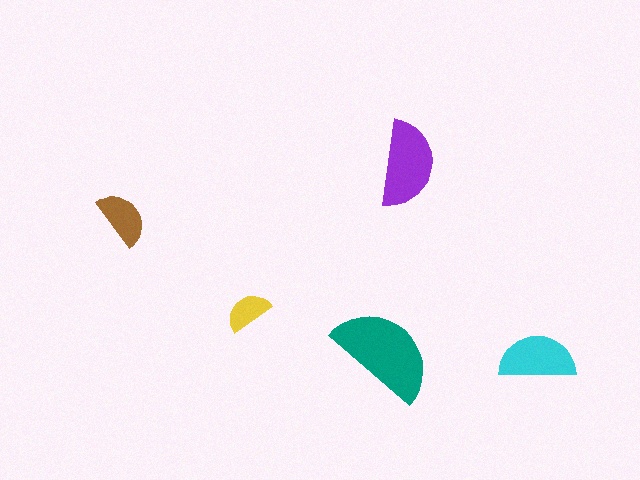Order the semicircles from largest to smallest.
the teal one, the purple one, the cyan one, the brown one, the yellow one.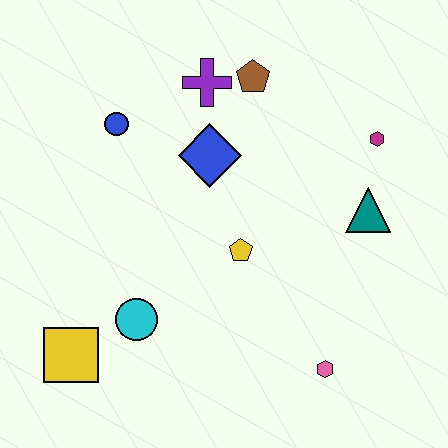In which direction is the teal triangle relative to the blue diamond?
The teal triangle is to the right of the blue diamond.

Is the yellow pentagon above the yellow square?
Yes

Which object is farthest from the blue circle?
The pink hexagon is farthest from the blue circle.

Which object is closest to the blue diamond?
The purple cross is closest to the blue diamond.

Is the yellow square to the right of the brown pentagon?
No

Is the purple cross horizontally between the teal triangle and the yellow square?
Yes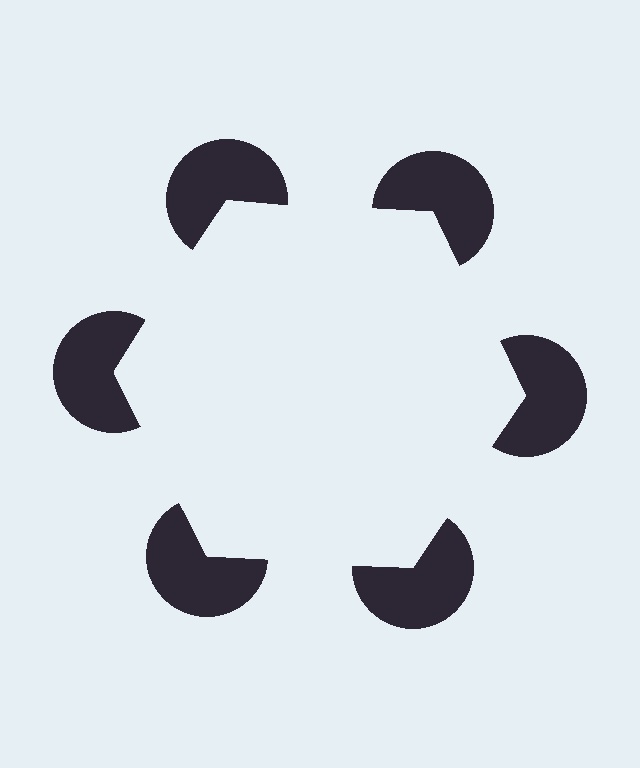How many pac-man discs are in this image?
There are 6 — one at each vertex of the illusory hexagon.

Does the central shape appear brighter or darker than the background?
It typically appears slightly brighter than the background, even though no actual brightness change is drawn.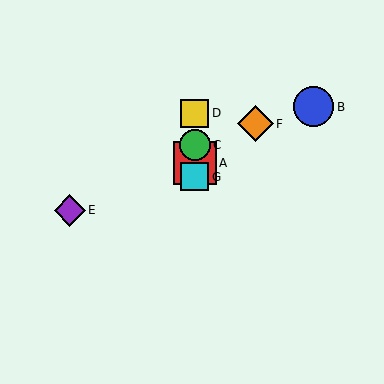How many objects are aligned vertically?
4 objects (A, C, D, G) are aligned vertically.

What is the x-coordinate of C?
Object C is at x≈195.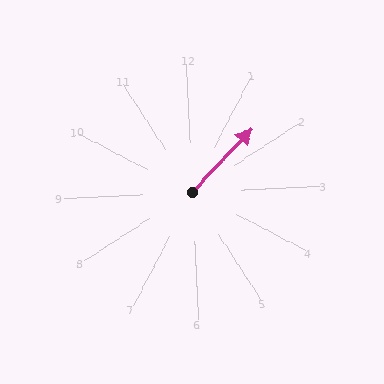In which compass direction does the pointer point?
Northeast.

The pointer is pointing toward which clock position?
Roughly 2 o'clock.